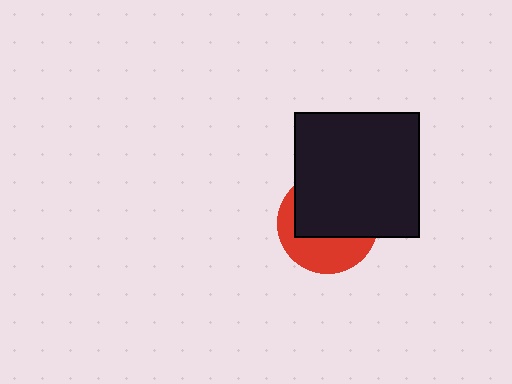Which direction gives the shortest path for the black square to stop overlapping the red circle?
Moving up gives the shortest separation.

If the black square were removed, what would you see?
You would see the complete red circle.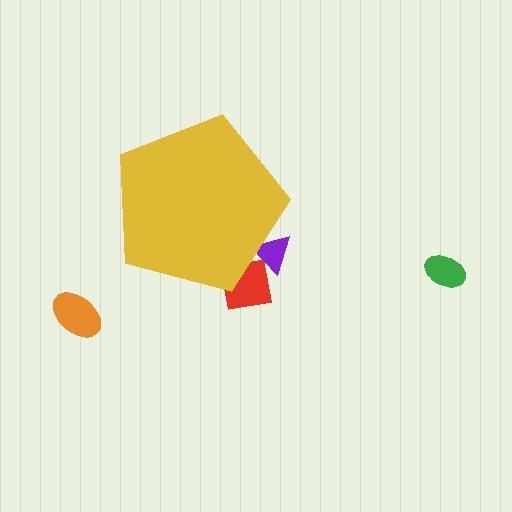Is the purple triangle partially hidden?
Yes, the purple triangle is partially hidden behind the yellow pentagon.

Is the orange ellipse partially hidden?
No, the orange ellipse is fully visible.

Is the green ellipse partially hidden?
No, the green ellipse is fully visible.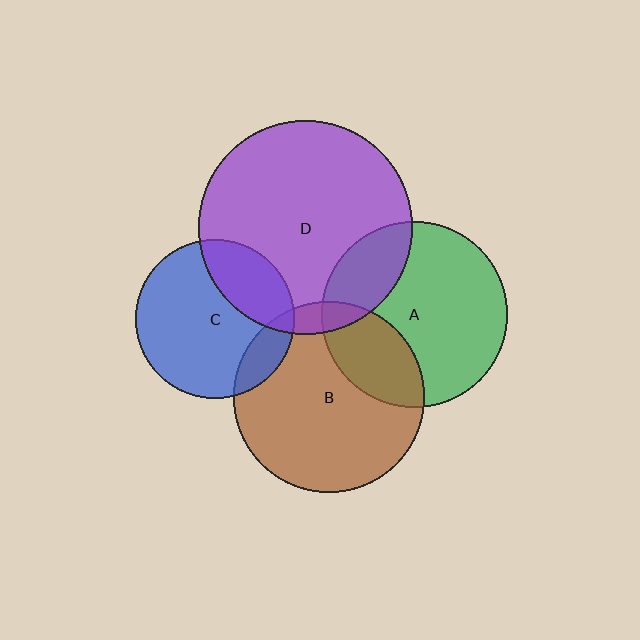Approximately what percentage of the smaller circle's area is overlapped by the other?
Approximately 25%.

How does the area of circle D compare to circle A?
Approximately 1.3 times.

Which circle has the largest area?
Circle D (purple).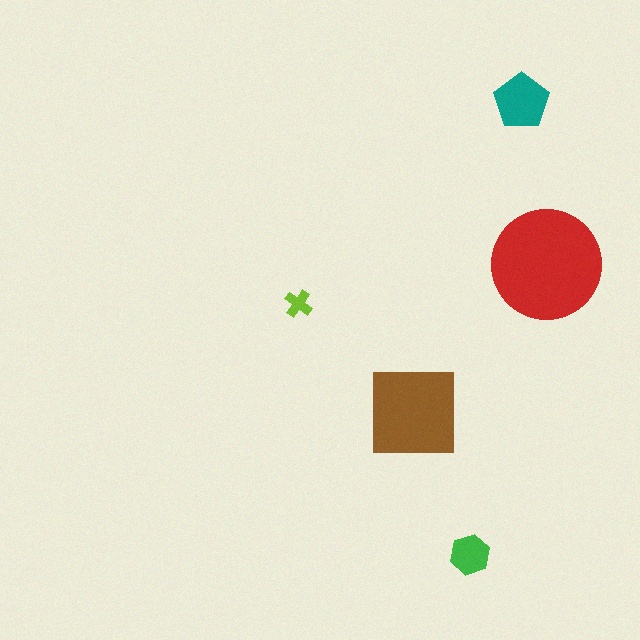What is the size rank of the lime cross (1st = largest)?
5th.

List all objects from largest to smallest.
The red circle, the brown square, the teal pentagon, the green hexagon, the lime cross.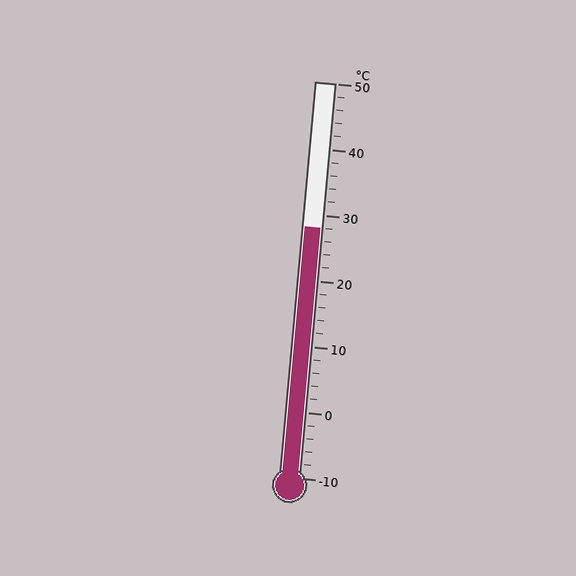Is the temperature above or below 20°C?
The temperature is above 20°C.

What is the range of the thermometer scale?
The thermometer scale ranges from -10°C to 50°C.